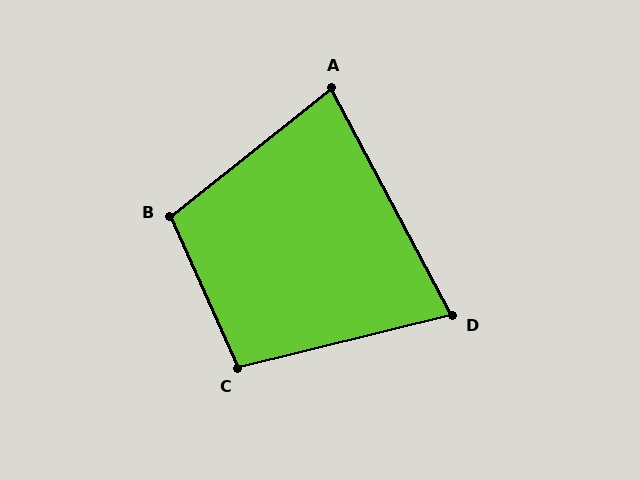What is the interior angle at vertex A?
Approximately 80 degrees (acute).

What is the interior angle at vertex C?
Approximately 100 degrees (obtuse).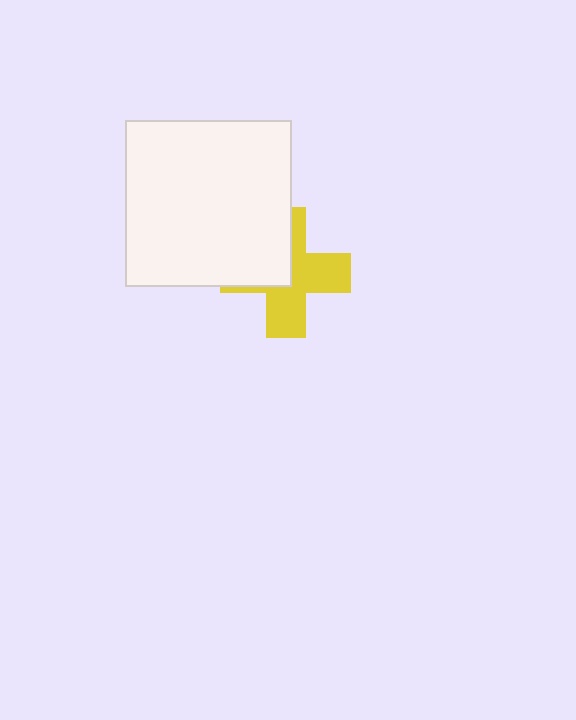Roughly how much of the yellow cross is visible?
About half of it is visible (roughly 59%).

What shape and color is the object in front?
The object in front is a white square.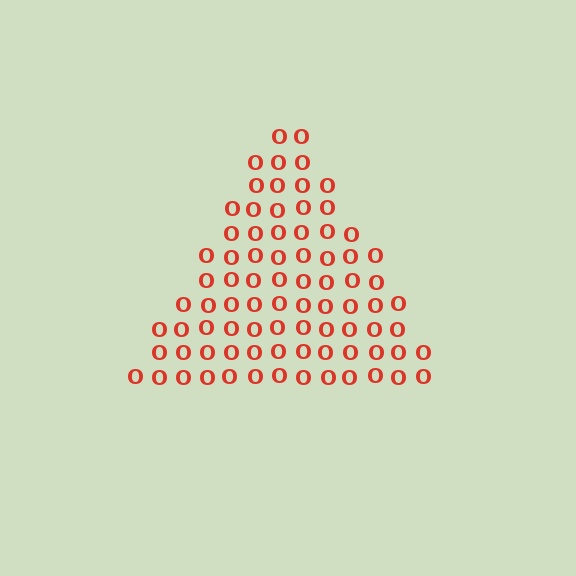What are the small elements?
The small elements are letter O's.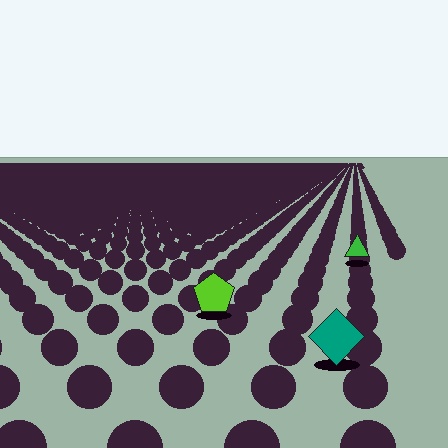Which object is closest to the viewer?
The teal diamond is closest. The texture marks near it are larger and more spread out.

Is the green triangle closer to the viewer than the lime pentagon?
No. The lime pentagon is closer — you can tell from the texture gradient: the ground texture is coarser near it.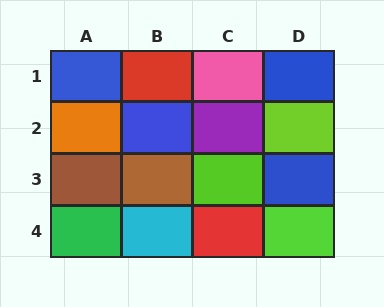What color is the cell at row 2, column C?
Purple.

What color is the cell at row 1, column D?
Blue.